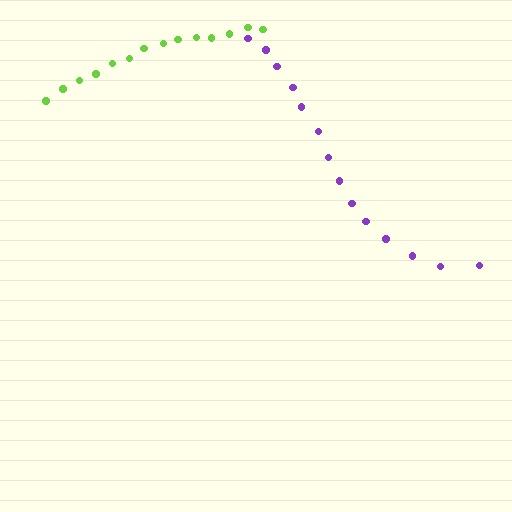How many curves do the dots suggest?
There are 2 distinct paths.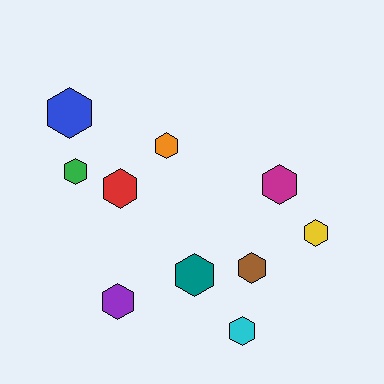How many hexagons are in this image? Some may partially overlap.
There are 10 hexagons.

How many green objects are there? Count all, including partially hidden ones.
There is 1 green object.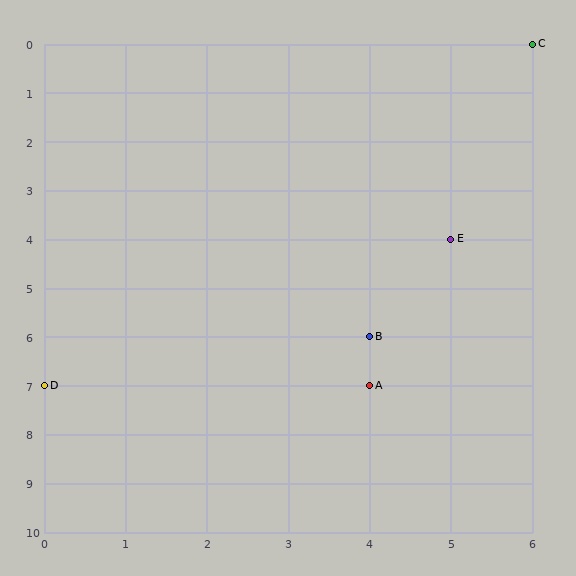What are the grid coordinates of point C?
Point C is at grid coordinates (6, 0).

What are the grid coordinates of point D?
Point D is at grid coordinates (0, 7).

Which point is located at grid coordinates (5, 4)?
Point E is at (5, 4).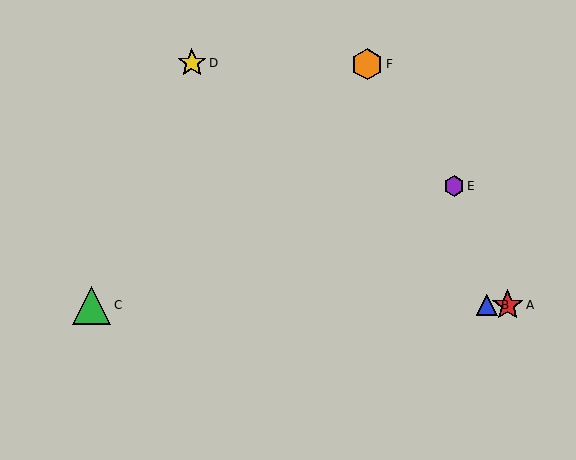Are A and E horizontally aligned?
No, A is at y≈305 and E is at y≈186.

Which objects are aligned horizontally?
Objects A, B, C are aligned horizontally.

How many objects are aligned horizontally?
3 objects (A, B, C) are aligned horizontally.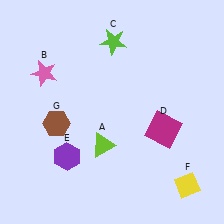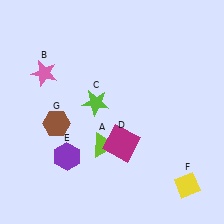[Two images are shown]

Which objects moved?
The objects that moved are: the lime star (C), the magenta square (D).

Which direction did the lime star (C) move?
The lime star (C) moved down.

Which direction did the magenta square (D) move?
The magenta square (D) moved left.